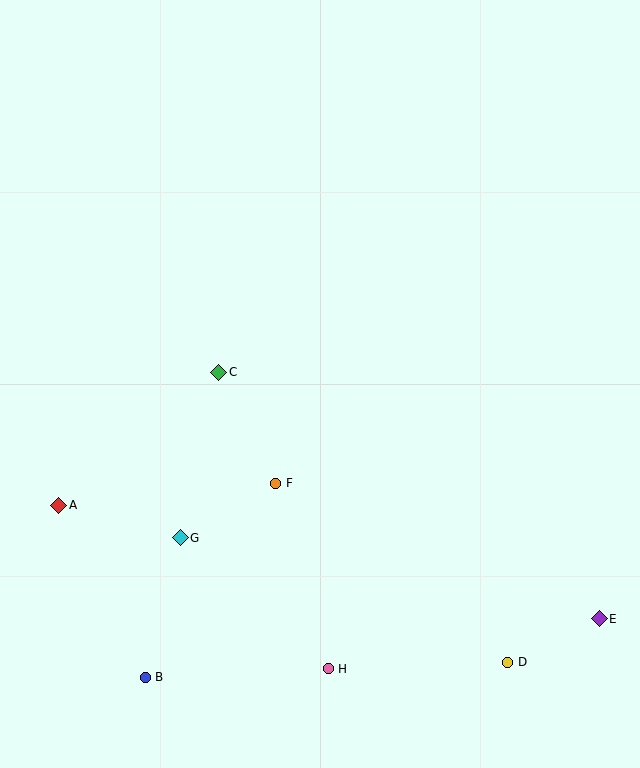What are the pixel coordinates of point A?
Point A is at (59, 505).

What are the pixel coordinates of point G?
Point G is at (180, 538).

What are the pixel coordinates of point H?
Point H is at (328, 669).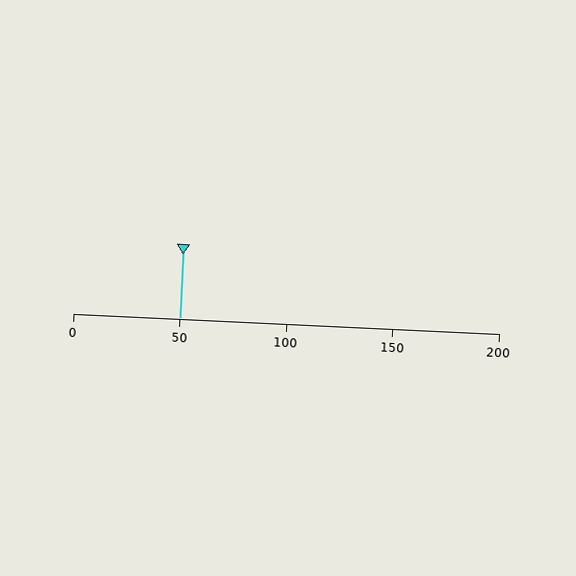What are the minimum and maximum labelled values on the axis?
The axis runs from 0 to 200.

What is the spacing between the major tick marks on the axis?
The major ticks are spaced 50 apart.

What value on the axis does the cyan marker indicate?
The marker indicates approximately 50.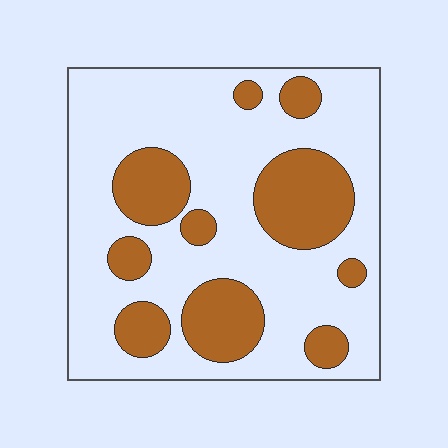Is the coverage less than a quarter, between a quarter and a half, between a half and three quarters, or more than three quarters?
Between a quarter and a half.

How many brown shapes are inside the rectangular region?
10.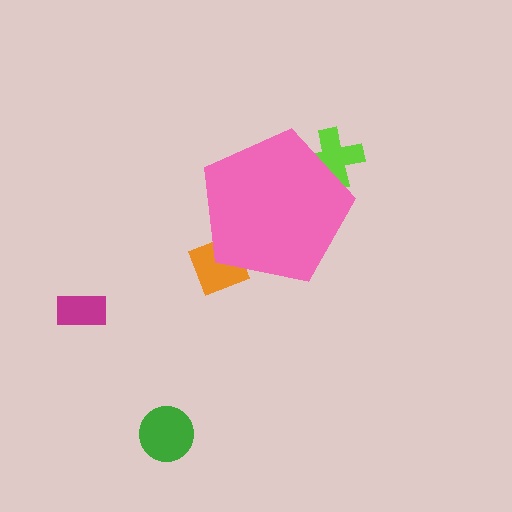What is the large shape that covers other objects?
A pink pentagon.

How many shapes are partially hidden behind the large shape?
2 shapes are partially hidden.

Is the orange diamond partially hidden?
Yes, the orange diamond is partially hidden behind the pink pentagon.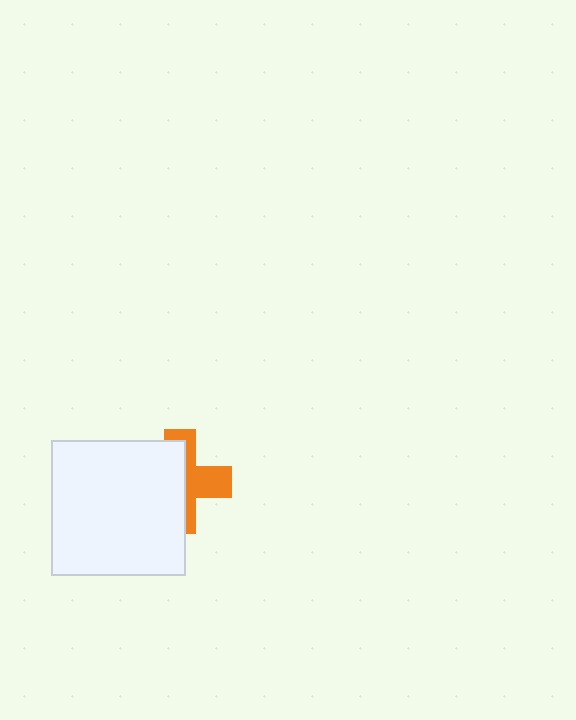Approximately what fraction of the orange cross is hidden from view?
Roughly 57% of the orange cross is hidden behind the white square.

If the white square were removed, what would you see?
You would see the complete orange cross.